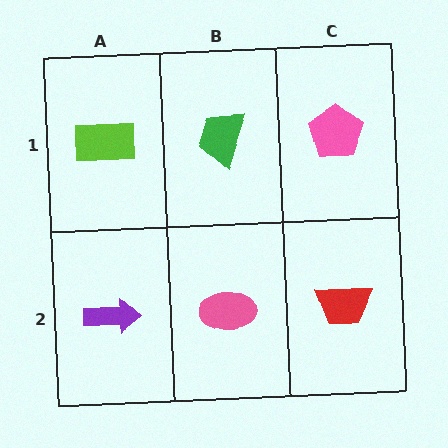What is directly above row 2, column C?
A pink pentagon.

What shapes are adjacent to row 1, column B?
A pink ellipse (row 2, column B), a lime rectangle (row 1, column A), a pink pentagon (row 1, column C).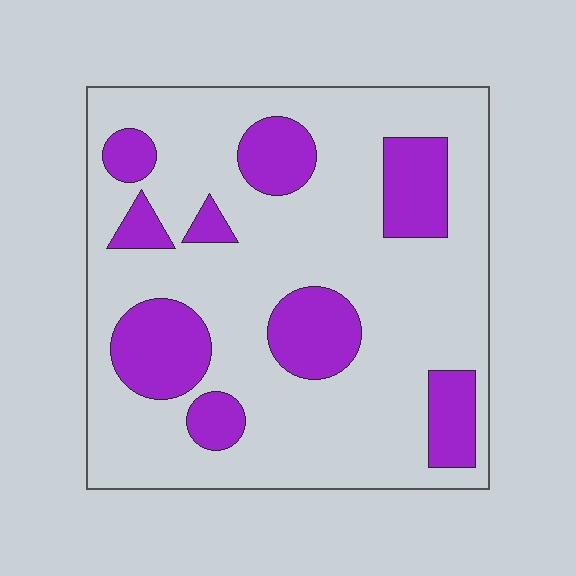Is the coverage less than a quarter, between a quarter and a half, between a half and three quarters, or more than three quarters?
Less than a quarter.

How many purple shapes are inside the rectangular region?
9.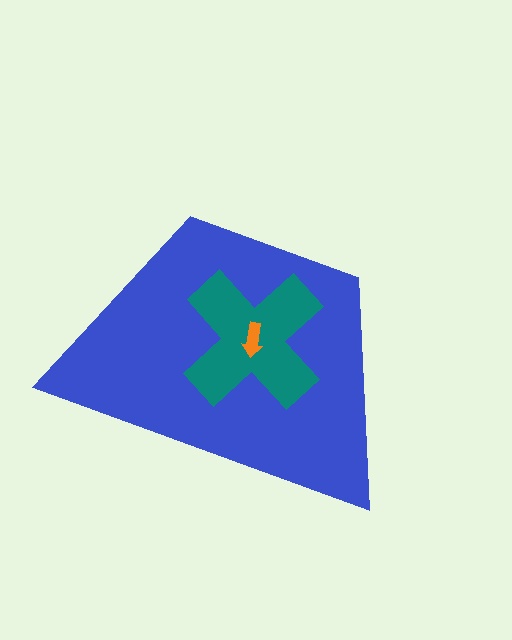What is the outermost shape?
The blue trapezoid.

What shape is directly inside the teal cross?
The orange arrow.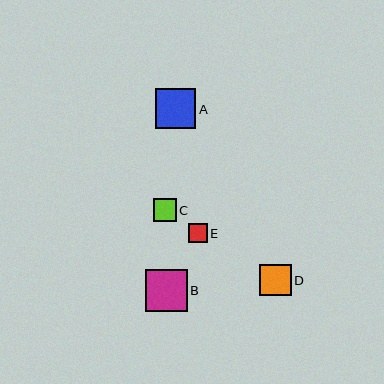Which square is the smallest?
Square E is the smallest with a size of approximately 19 pixels.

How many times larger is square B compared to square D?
Square B is approximately 1.3 times the size of square D.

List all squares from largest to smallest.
From largest to smallest: B, A, D, C, E.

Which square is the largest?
Square B is the largest with a size of approximately 42 pixels.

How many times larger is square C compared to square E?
Square C is approximately 1.2 times the size of square E.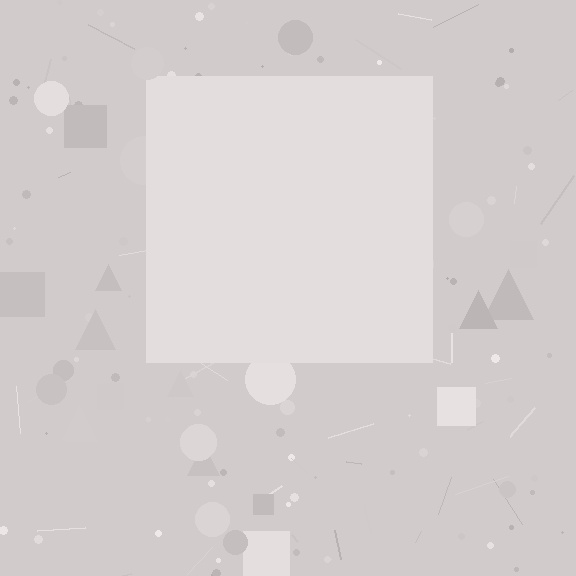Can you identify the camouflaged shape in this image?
The camouflaged shape is a square.